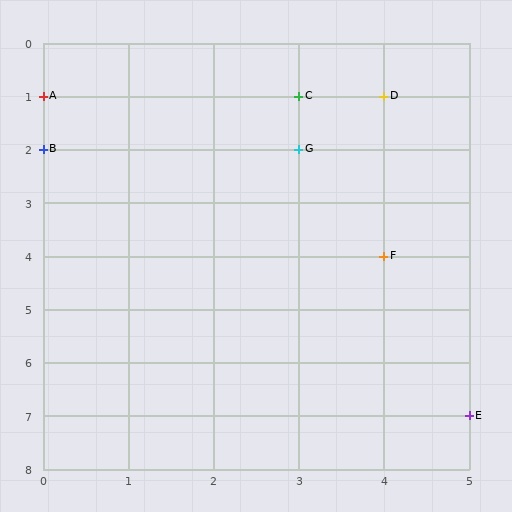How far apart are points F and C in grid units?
Points F and C are 1 column and 3 rows apart (about 3.2 grid units diagonally).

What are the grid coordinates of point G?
Point G is at grid coordinates (3, 2).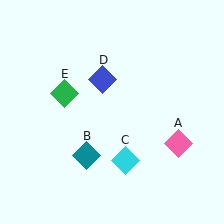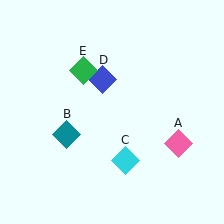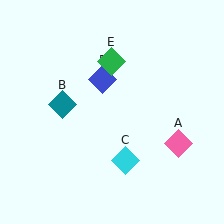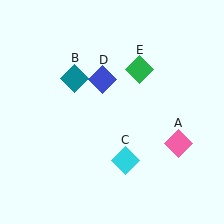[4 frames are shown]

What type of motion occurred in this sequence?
The teal diamond (object B), green diamond (object E) rotated clockwise around the center of the scene.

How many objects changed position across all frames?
2 objects changed position: teal diamond (object B), green diamond (object E).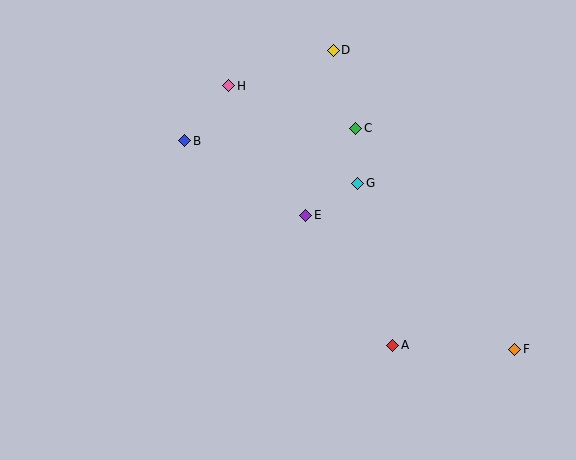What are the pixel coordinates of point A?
Point A is at (393, 345).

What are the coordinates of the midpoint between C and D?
The midpoint between C and D is at (345, 89).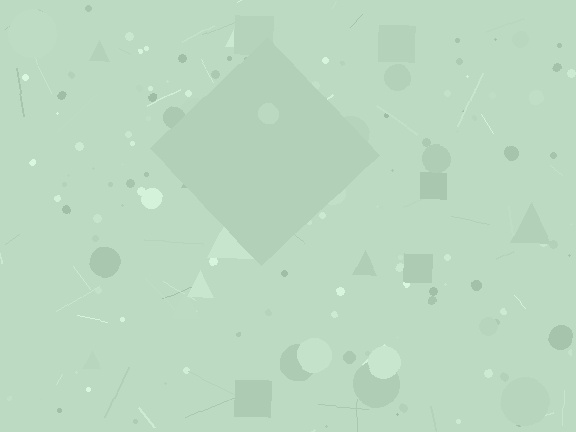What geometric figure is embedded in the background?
A diamond is embedded in the background.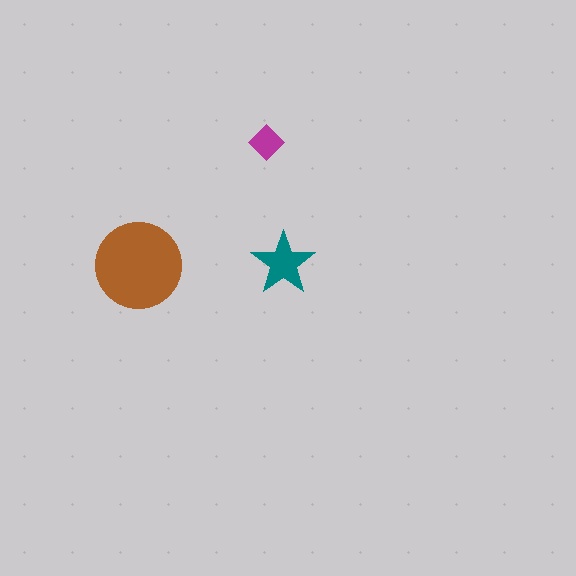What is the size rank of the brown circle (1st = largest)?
1st.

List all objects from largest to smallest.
The brown circle, the teal star, the magenta diamond.